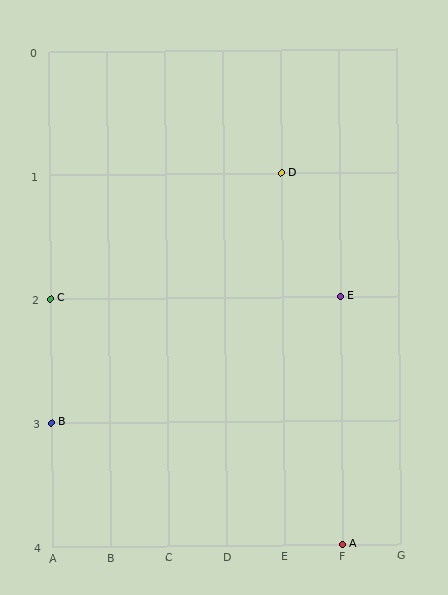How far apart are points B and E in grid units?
Points B and E are 5 columns and 1 row apart (about 5.1 grid units diagonally).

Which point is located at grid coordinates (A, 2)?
Point C is at (A, 2).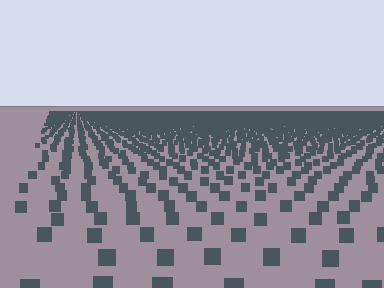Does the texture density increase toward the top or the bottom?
Density increases toward the top.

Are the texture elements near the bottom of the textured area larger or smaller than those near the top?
Larger. Near the bottom, elements are closer to the viewer and appear at a bigger on-screen size.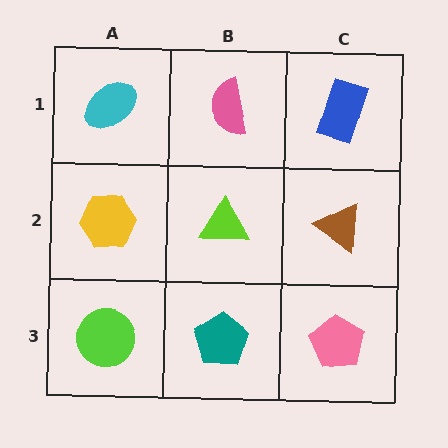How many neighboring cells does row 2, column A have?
3.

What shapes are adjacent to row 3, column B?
A lime triangle (row 2, column B), a lime circle (row 3, column A), a pink pentagon (row 3, column C).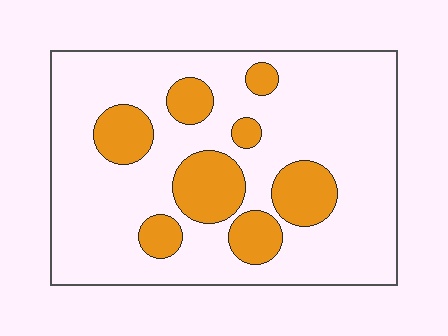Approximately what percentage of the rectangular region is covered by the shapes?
Approximately 20%.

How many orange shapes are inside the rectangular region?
8.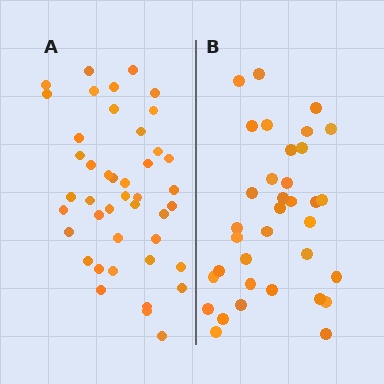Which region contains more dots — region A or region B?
Region A (the left region) has more dots.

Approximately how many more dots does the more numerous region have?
Region A has roughly 8 or so more dots than region B.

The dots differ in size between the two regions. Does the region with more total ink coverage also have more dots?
No. Region B has more total ink coverage because its dots are larger, but region A actually contains more individual dots. Total area can be misleading — the number of items is what matters here.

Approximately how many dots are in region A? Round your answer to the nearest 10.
About 40 dots. (The exact count is 43, which rounds to 40.)